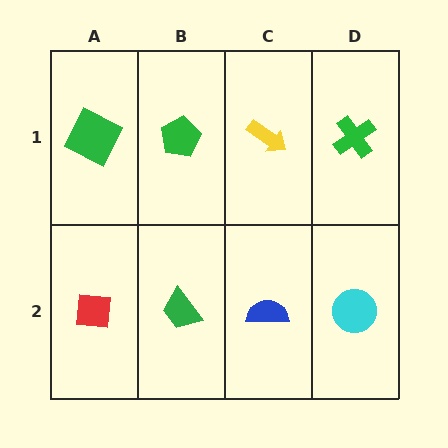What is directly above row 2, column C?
A yellow arrow.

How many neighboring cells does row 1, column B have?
3.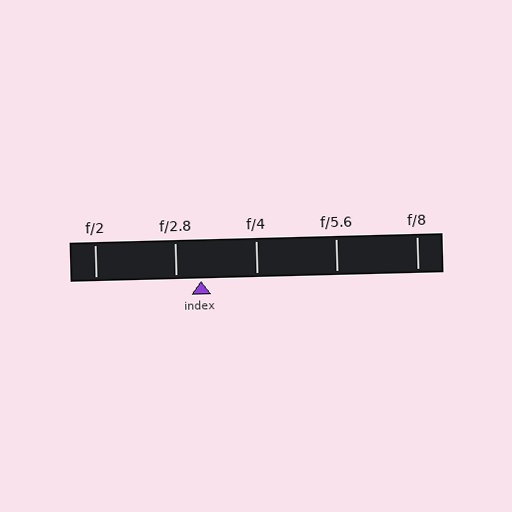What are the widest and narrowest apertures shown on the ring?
The widest aperture shown is f/2 and the narrowest is f/8.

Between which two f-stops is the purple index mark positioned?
The index mark is between f/2.8 and f/4.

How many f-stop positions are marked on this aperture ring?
There are 5 f-stop positions marked.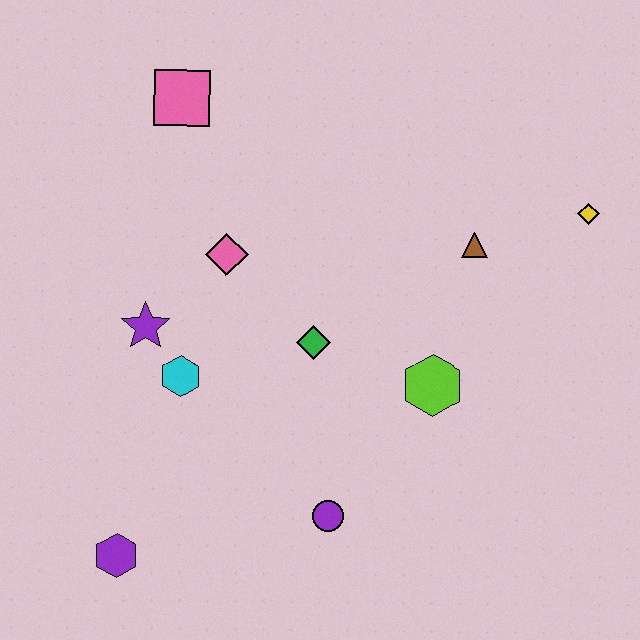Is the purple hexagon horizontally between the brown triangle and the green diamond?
No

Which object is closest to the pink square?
The pink diamond is closest to the pink square.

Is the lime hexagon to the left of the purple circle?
No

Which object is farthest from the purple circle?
The pink square is farthest from the purple circle.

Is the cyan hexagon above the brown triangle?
No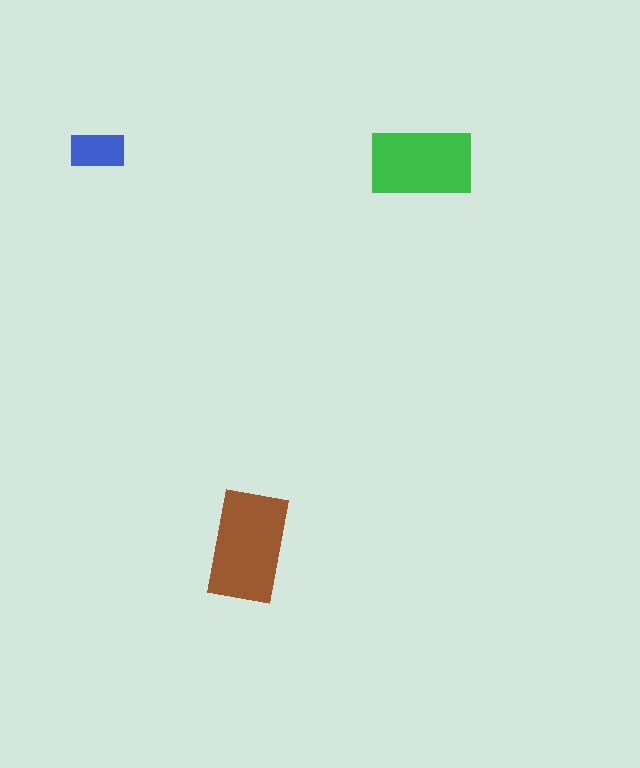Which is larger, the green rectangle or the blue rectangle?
The green one.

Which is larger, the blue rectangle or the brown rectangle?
The brown one.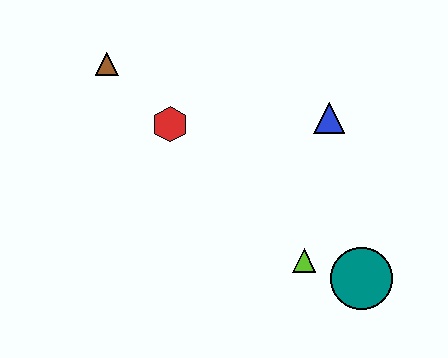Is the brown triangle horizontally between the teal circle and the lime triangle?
No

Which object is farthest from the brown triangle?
The teal circle is farthest from the brown triangle.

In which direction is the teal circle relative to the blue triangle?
The teal circle is below the blue triangle.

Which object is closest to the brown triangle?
The red hexagon is closest to the brown triangle.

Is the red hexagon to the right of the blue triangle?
No